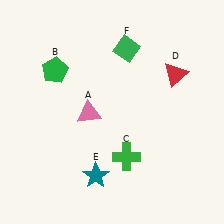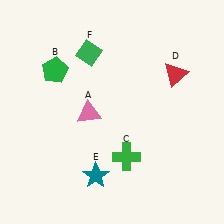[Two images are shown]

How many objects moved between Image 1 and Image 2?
1 object moved between the two images.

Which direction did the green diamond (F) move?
The green diamond (F) moved left.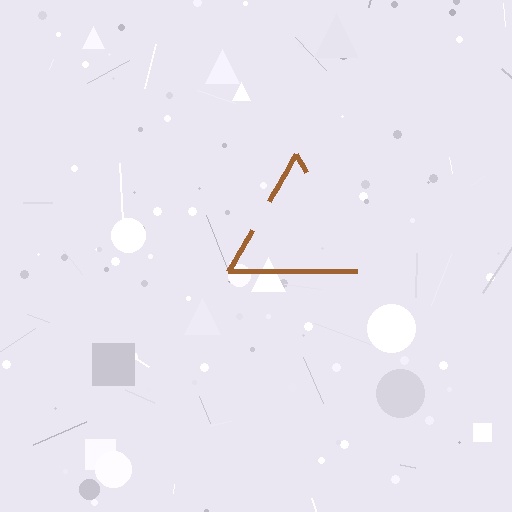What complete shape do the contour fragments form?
The contour fragments form a triangle.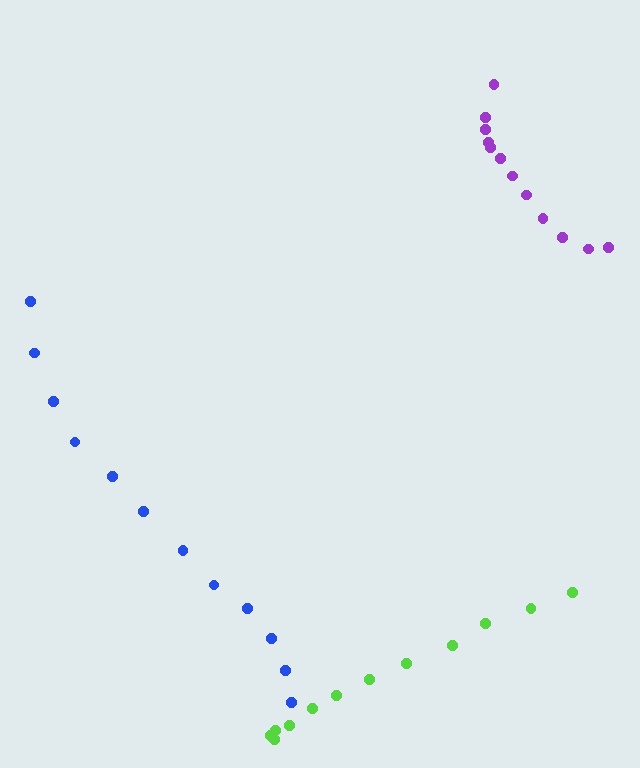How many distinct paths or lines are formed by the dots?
There are 3 distinct paths.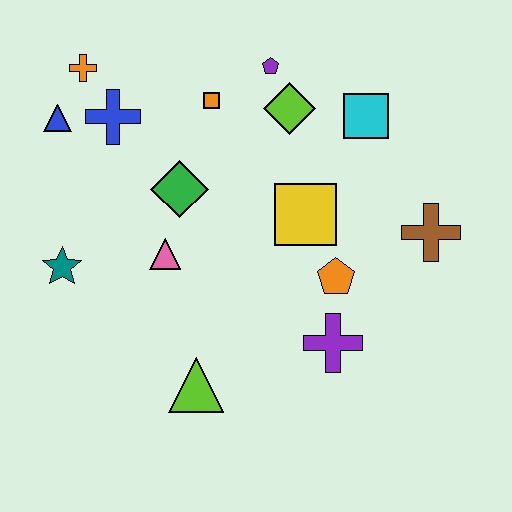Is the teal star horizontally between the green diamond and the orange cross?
No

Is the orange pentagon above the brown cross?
No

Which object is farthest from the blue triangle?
The brown cross is farthest from the blue triangle.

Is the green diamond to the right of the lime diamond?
No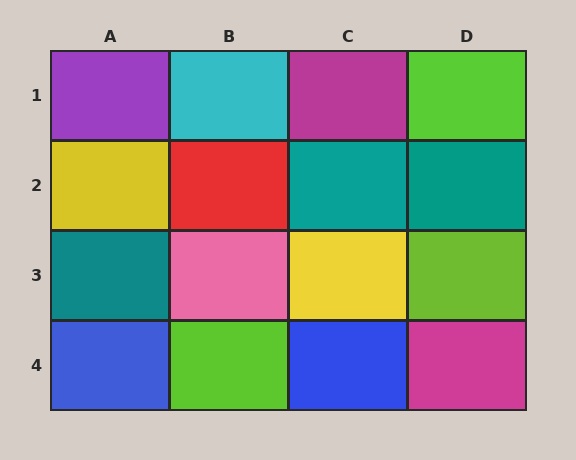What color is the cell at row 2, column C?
Teal.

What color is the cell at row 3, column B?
Pink.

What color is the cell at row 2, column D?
Teal.